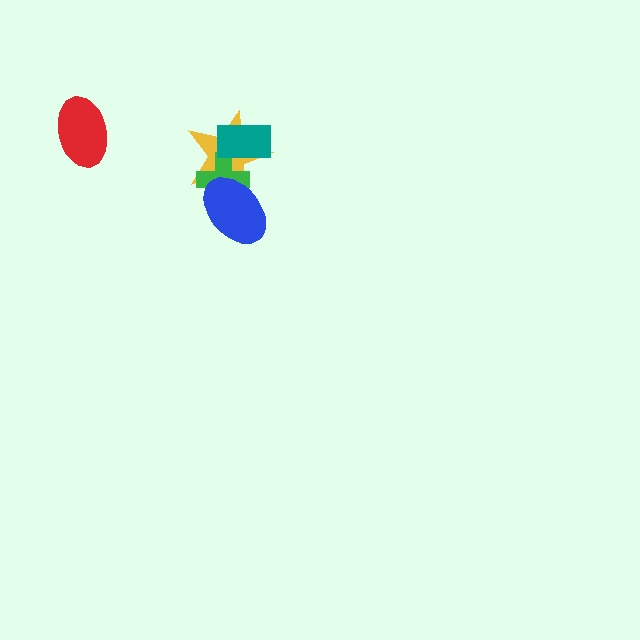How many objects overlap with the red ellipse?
0 objects overlap with the red ellipse.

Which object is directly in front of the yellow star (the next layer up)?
The green cross is directly in front of the yellow star.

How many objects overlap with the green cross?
3 objects overlap with the green cross.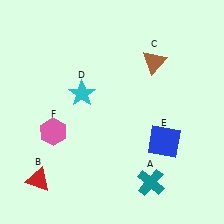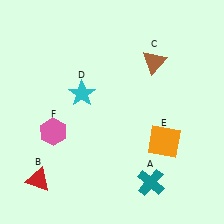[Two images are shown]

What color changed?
The square (E) changed from blue in Image 1 to orange in Image 2.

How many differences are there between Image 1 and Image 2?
There is 1 difference between the two images.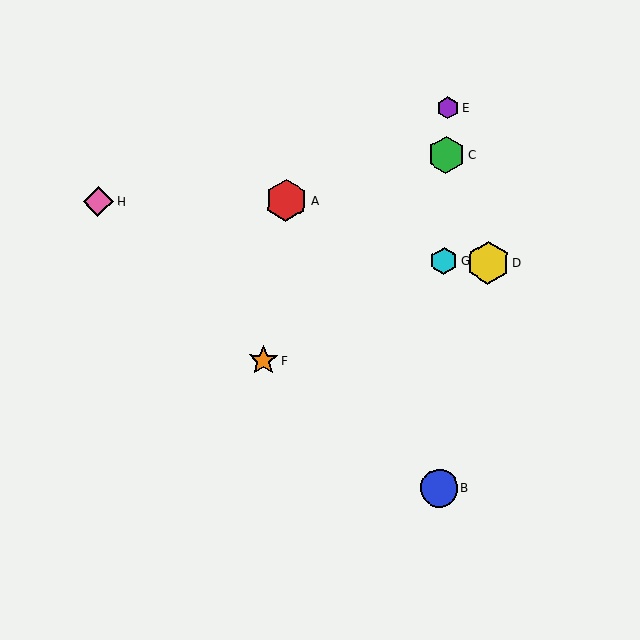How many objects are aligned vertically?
4 objects (B, C, E, G) are aligned vertically.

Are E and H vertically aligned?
No, E is at x≈448 and H is at x≈98.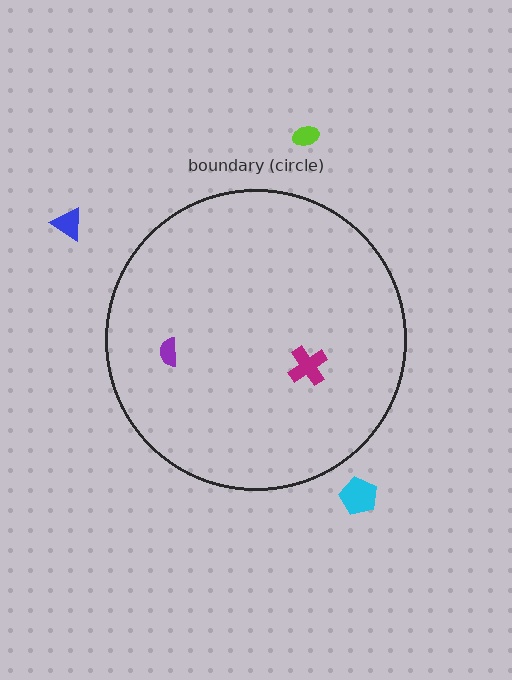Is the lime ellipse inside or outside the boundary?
Outside.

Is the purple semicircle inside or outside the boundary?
Inside.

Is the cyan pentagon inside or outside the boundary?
Outside.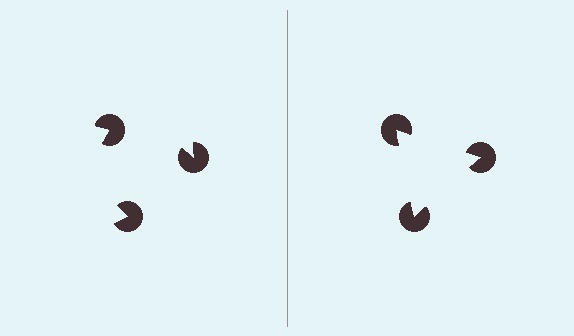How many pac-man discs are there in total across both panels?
6 — 3 on each side.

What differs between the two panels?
The pac-man discs are positioned identically on both sides; only the wedge orientations differ. On the right they align to a triangle; on the left they are misaligned.